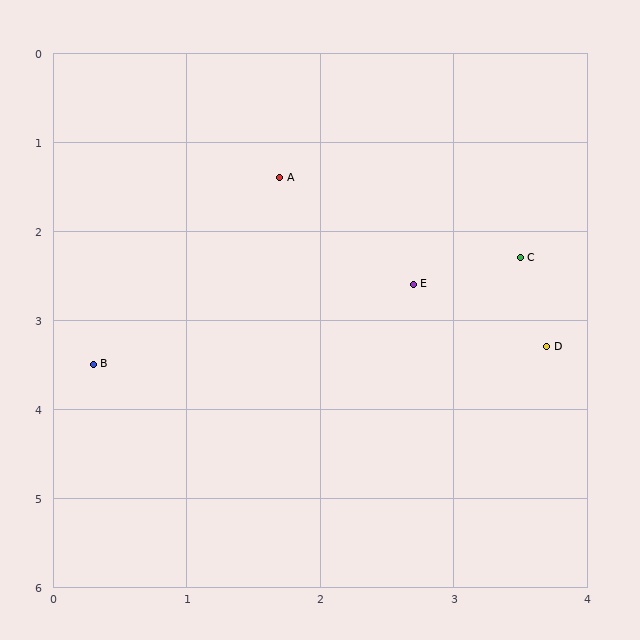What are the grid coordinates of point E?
Point E is at approximately (2.7, 2.6).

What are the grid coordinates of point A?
Point A is at approximately (1.7, 1.4).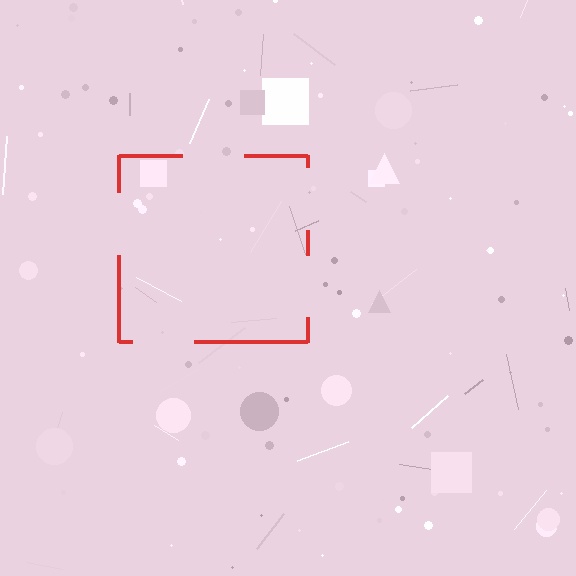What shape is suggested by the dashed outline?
The dashed outline suggests a square.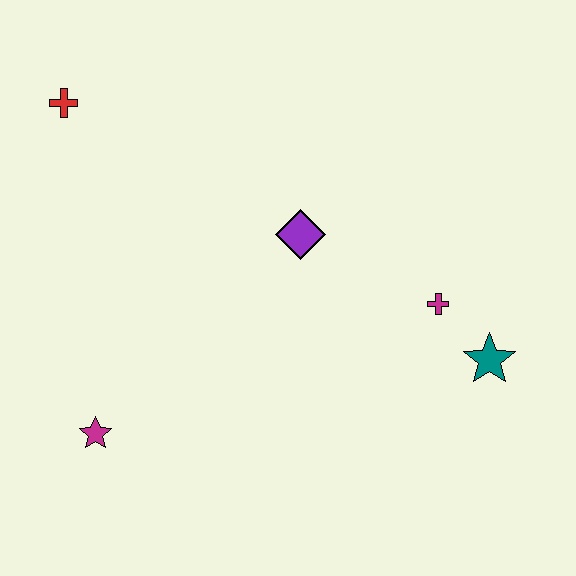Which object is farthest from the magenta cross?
The red cross is farthest from the magenta cross.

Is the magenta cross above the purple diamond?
No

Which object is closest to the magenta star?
The purple diamond is closest to the magenta star.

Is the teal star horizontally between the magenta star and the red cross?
No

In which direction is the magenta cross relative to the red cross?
The magenta cross is to the right of the red cross.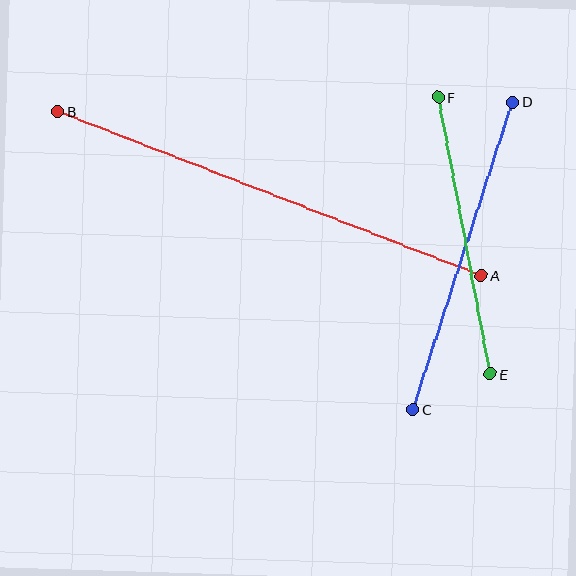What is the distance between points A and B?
The distance is approximately 454 pixels.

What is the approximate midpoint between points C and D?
The midpoint is at approximately (463, 256) pixels.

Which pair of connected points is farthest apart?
Points A and B are farthest apart.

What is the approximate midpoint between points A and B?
The midpoint is at approximately (270, 194) pixels.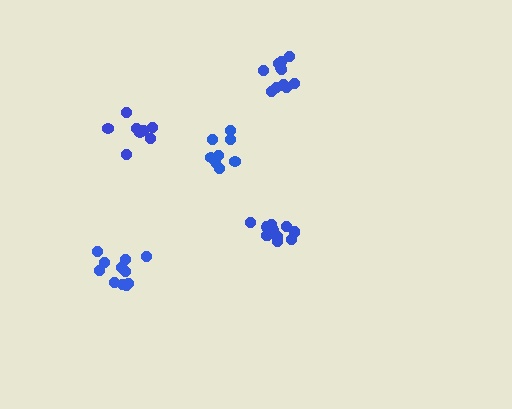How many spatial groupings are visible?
There are 5 spatial groupings.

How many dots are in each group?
Group 1: 8 dots, Group 2: 13 dots, Group 3: 11 dots, Group 4: 8 dots, Group 5: 11 dots (51 total).